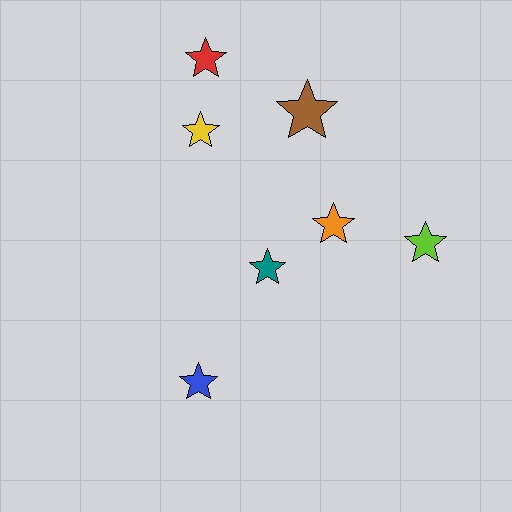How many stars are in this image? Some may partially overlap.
There are 7 stars.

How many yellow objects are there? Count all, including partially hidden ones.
There is 1 yellow object.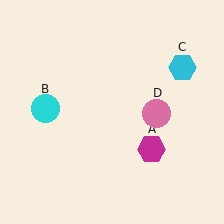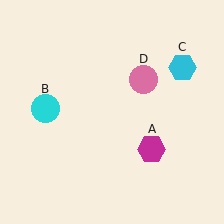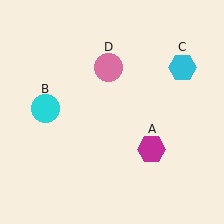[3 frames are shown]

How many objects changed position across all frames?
1 object changed position: pink circle (object D).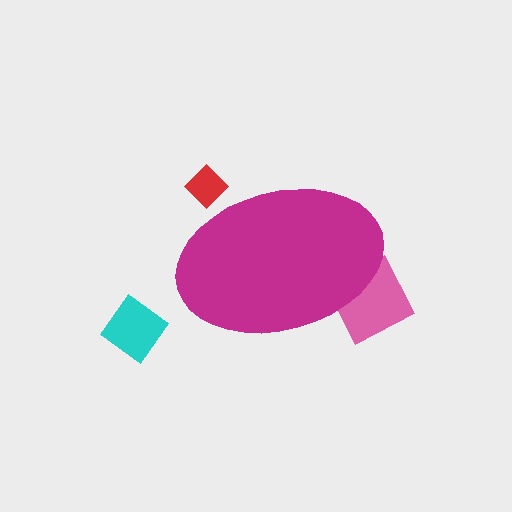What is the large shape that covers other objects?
A magenta ellipse.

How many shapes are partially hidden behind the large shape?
2 shapes are partially hidden.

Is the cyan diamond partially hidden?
No, the cyan diamond is fully visible.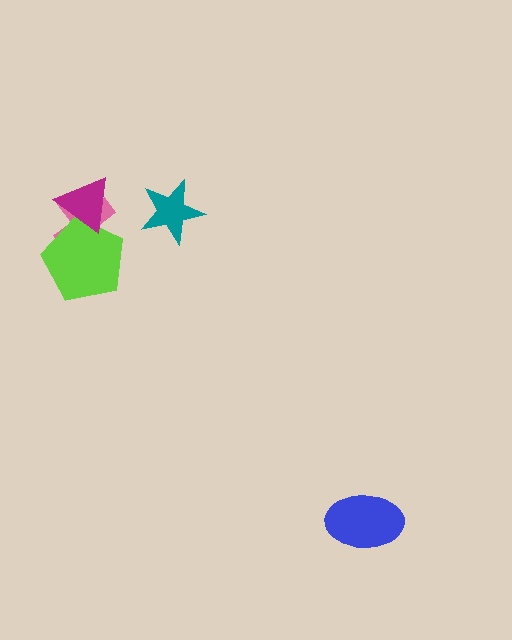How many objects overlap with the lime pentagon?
2 objects overlap with the lime pentagon.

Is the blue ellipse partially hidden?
No, no other shape covers it.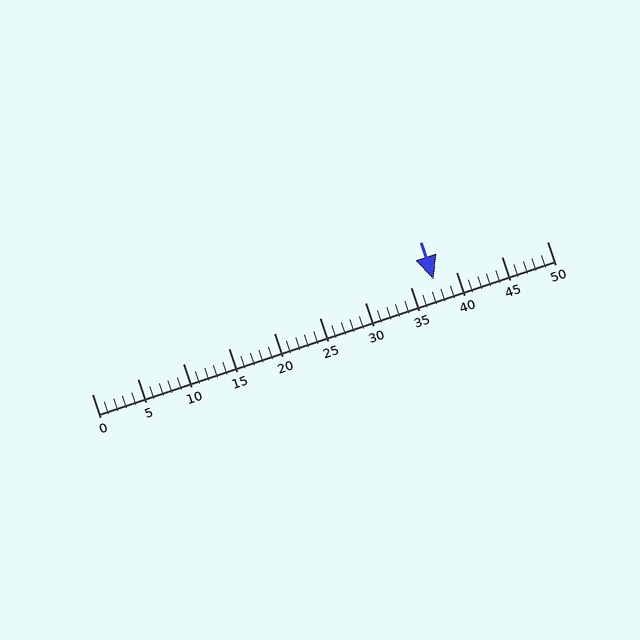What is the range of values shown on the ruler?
The ruler shows values from 0 to 50.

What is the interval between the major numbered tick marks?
The major tick marks are spaced 5 units apart.